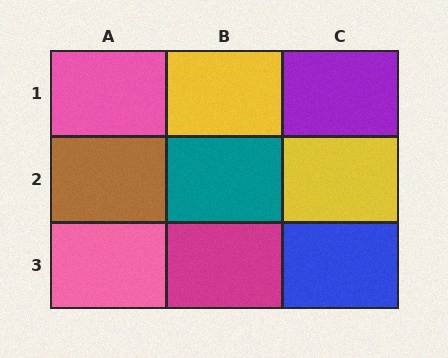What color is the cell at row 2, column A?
Brown.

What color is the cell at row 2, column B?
Teal.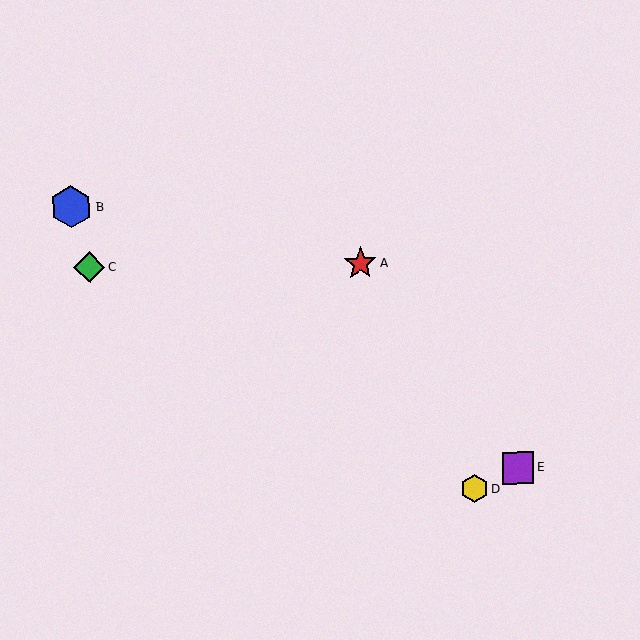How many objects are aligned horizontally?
2 objects (A, C) are aligned horizontally.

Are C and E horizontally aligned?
No, C is at y≈267 and E is at y≈468.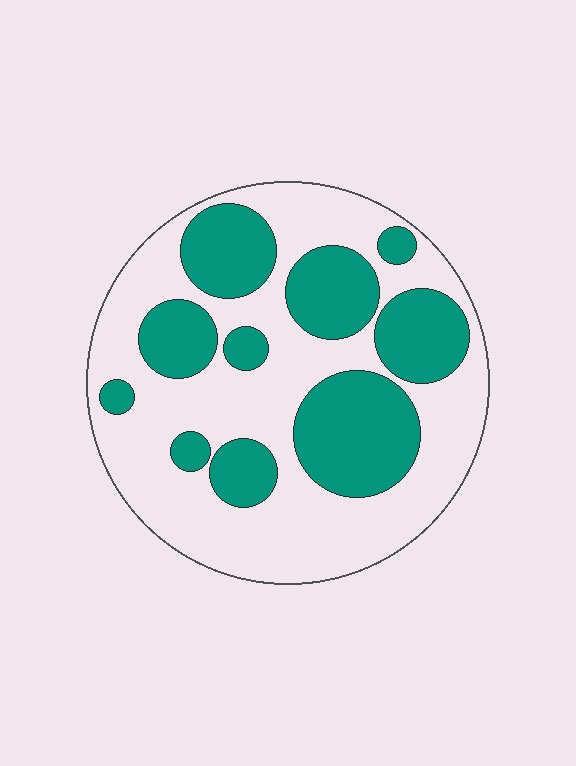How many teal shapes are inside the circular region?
10.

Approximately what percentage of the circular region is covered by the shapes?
Approximately 40%.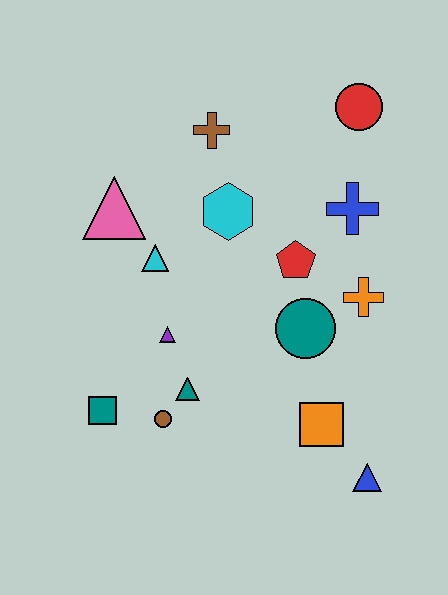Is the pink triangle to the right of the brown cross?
No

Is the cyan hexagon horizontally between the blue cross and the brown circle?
Yes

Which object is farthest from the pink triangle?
The blue triangle is farthest from the pink triangle.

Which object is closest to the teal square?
The brown circle is closest to the teal square.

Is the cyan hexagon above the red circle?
No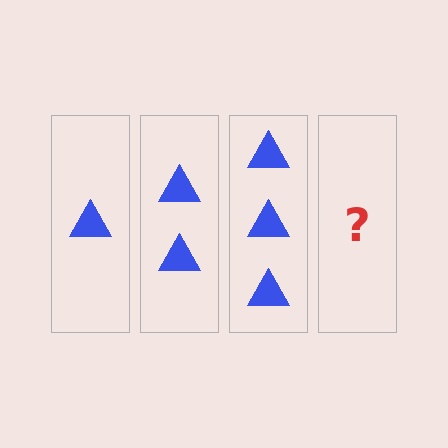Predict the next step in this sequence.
The next step is 4 triangles.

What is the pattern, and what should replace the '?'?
The pattern is that each step adds one more triangle. The '?' should be 4 triangles.